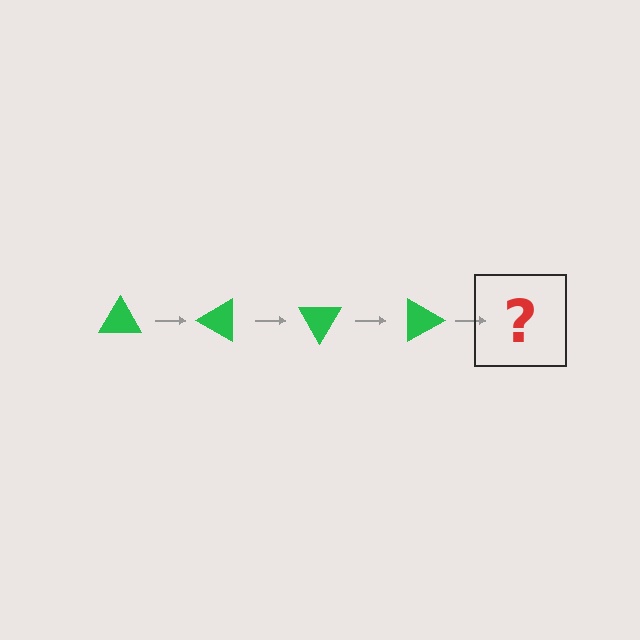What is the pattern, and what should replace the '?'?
The pattern is that the triangle rotates 30 degrees each step. The '?' should be a green triangle rotated 120 degrees.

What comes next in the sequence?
The next element should be a green triangle rotated 120 degrees.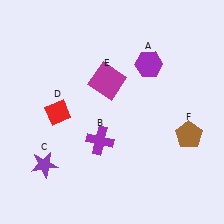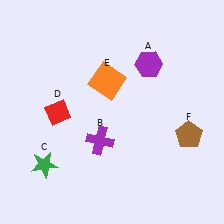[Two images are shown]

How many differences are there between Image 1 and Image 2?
There are 2 differences between the two images.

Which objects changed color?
C changed from purple to green. E changed from magenta to orange.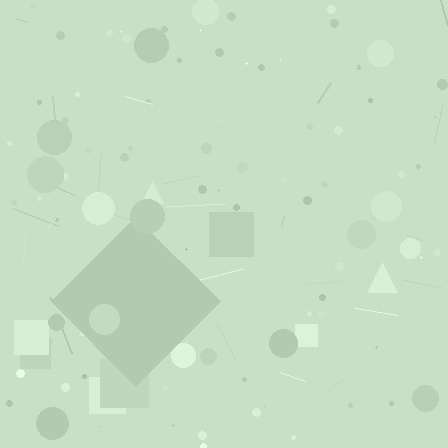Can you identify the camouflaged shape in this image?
The camouflaged shape is a diamond.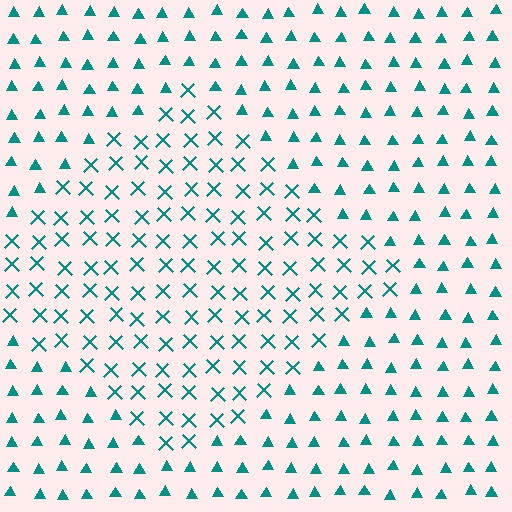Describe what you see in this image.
The image is filled with small teal elements arranged in a uniform grid. A diamond-shaped region contains X marks, while the surrounding area contains triangles. The boundary is defined purely by the change in element shape.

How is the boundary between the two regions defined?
The boundary is defined by a change in element shape: X marks inside vs. triangles outside. All elements share the same color and spacing.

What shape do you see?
I see a diamond.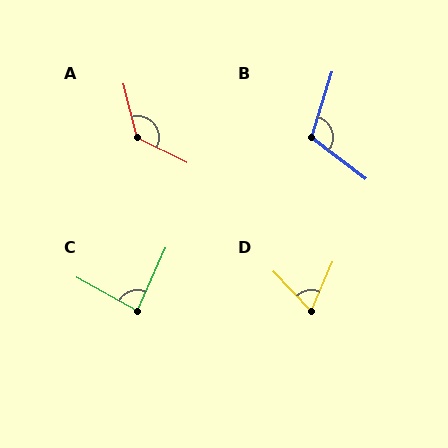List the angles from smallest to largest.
D (66°), C (86°), B (111°), A (131°).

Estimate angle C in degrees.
Approximately 86 degrees.